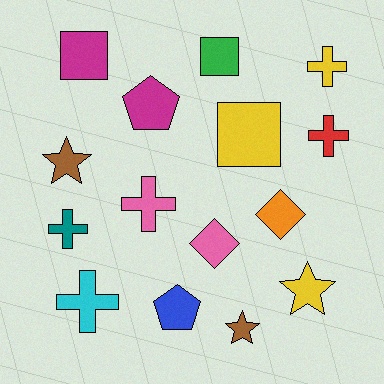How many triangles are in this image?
There are no triangles.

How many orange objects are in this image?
There is 1 orange object.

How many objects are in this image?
There are 15 objects.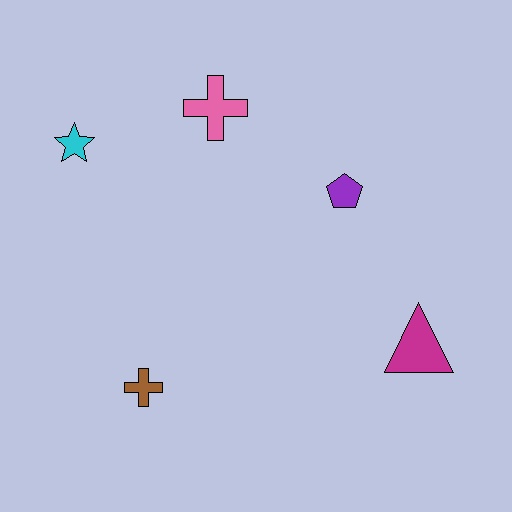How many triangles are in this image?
There is 1 triangle.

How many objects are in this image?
There are 5 objects.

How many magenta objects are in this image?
There is 1 magenta object.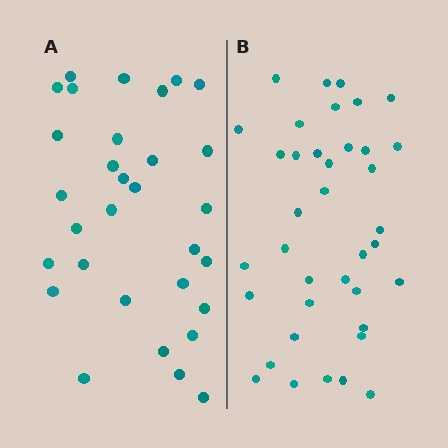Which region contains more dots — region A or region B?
Region B (the right region) has more dots.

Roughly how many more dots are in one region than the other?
Region B has roughly 8 or so more dots than region A.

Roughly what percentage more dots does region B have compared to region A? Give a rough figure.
About 25% more.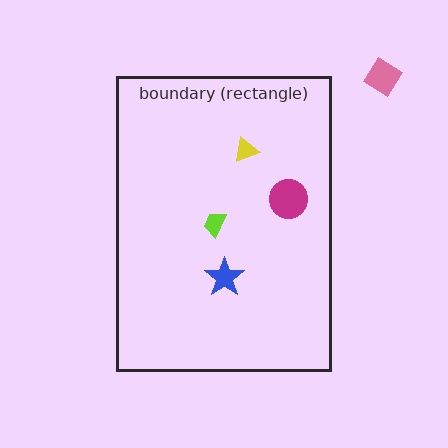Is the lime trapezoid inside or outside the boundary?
Inside.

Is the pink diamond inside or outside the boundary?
Outside.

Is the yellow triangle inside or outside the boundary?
Inside.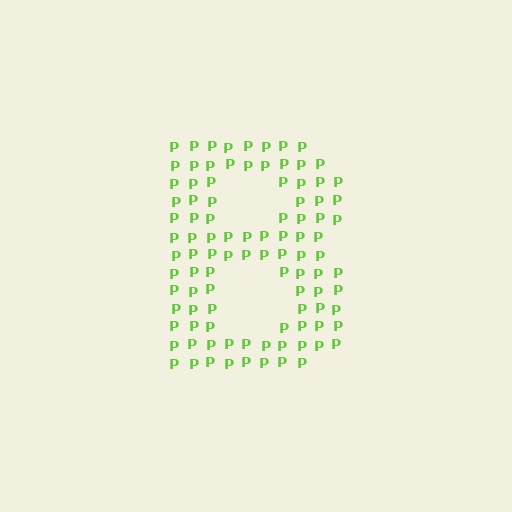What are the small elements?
The small elements are letter P's.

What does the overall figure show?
The overall figure shows the letter B.